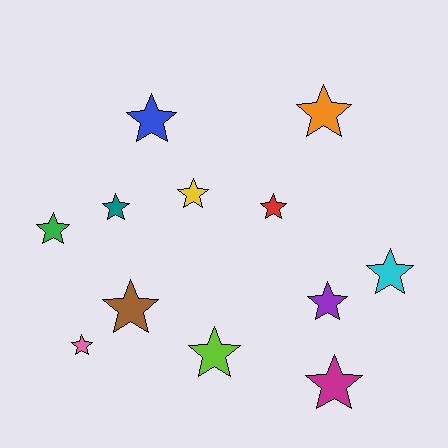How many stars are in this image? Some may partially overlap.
There are 12 stars.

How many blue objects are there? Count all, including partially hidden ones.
There is 1 blue object.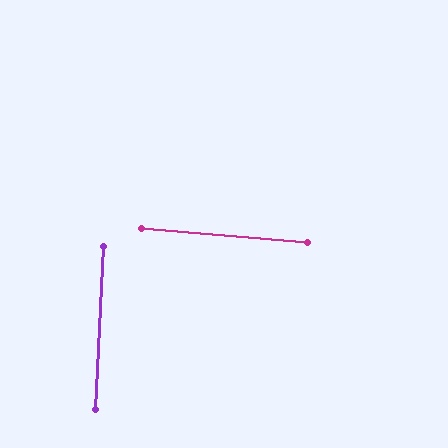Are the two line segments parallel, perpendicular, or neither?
Perpendicular — they meet at approximately 88°.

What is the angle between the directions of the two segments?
Approximately 88 degrees.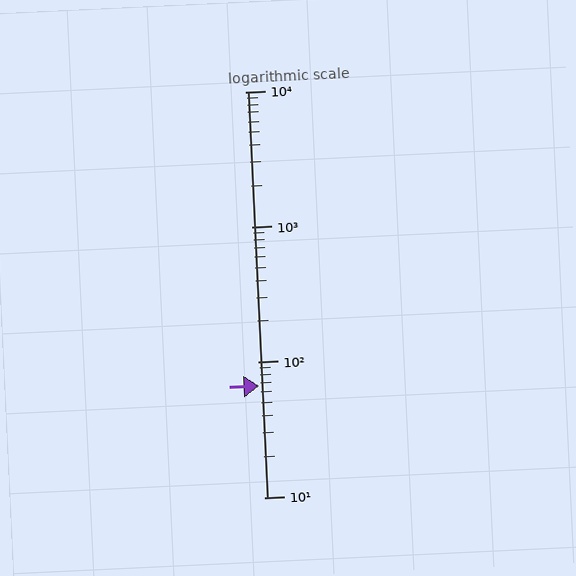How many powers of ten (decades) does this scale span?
The scale spans 3 decades, from 10 to 10000.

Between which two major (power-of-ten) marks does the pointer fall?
The pointer is between 10 and 100.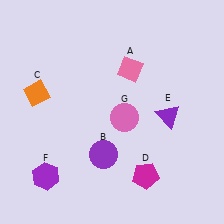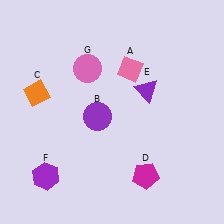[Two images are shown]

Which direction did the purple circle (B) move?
The purple circle (B) moved up.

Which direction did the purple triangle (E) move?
The purple triangle (E) moved up.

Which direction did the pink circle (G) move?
The pink circle (G) moved up.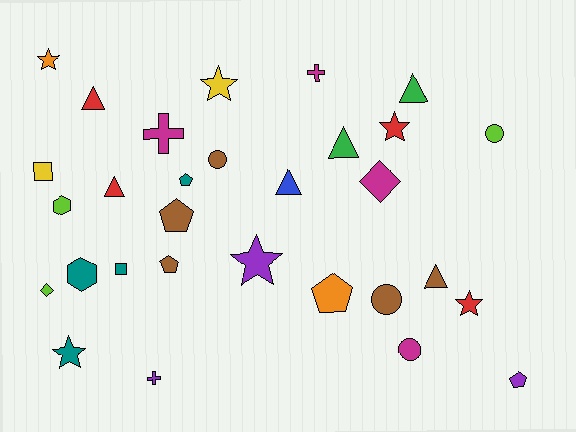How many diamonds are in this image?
There are 2 diamonds.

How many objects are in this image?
There are 30 objects.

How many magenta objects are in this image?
There are 4 magenta objects.